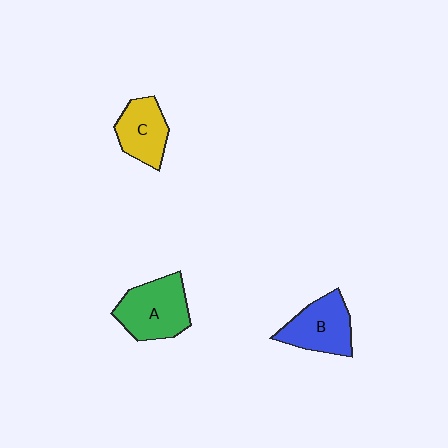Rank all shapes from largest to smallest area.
From largest to smallest: A (green), B (blue), C (yellow).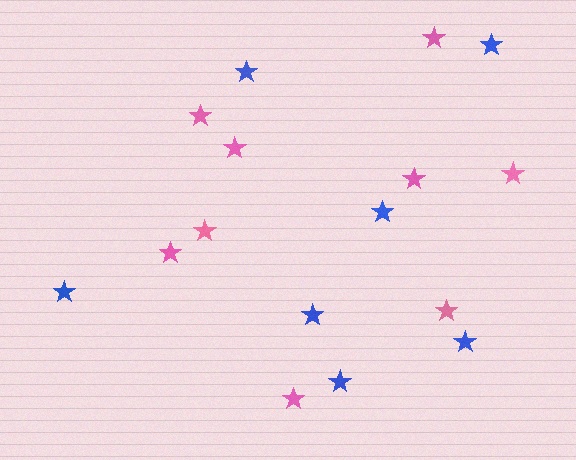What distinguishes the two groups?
There are 2 groups: one group of pink stars (9) and one group of blue stars (7).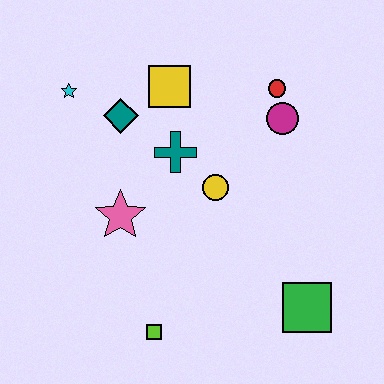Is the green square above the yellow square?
No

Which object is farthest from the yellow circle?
The cyan star is farthest from the yellow circle.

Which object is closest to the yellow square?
The teal diamond is closest to the yellow square.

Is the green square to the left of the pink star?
No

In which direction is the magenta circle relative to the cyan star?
The magenta circle is to the right of the cyan star.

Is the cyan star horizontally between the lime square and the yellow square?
No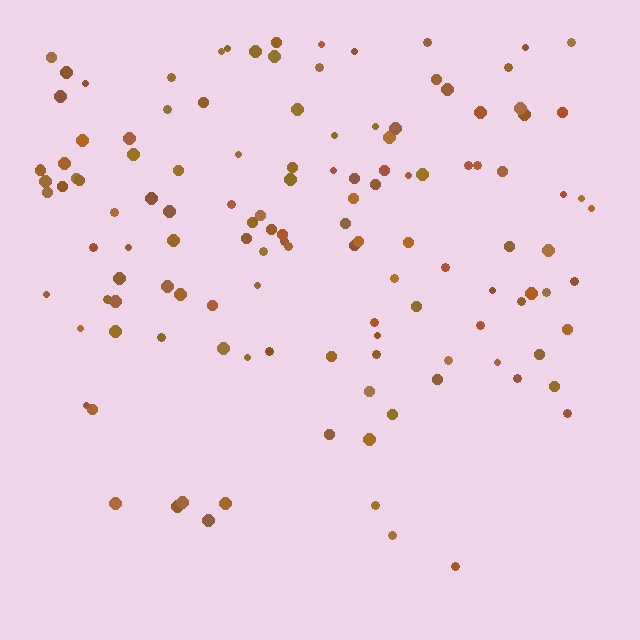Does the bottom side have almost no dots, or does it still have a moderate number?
Still a moderate number, just noticeably fewer than the top.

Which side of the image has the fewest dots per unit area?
The bottom.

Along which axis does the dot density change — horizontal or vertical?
Vertical.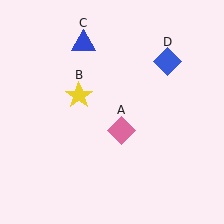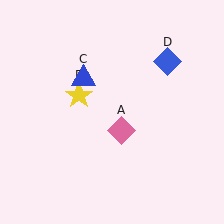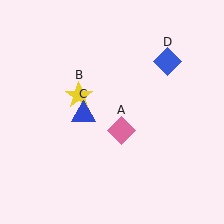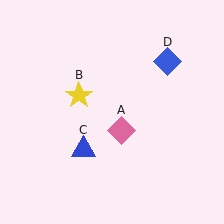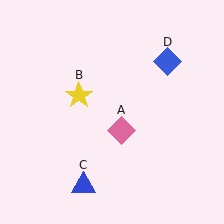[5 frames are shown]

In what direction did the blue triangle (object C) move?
The blue triangle (object C) moved down.